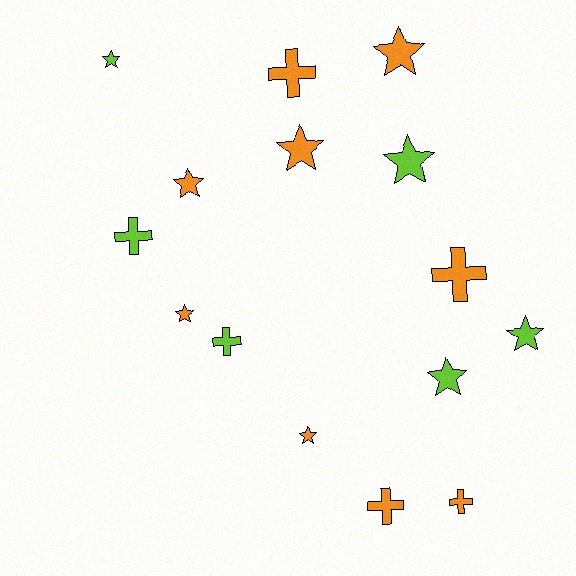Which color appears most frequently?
Orange, with 9 objects.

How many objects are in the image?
There are 15 objects.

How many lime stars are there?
There are 4 lime stars.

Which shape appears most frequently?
Star, with 9 objects.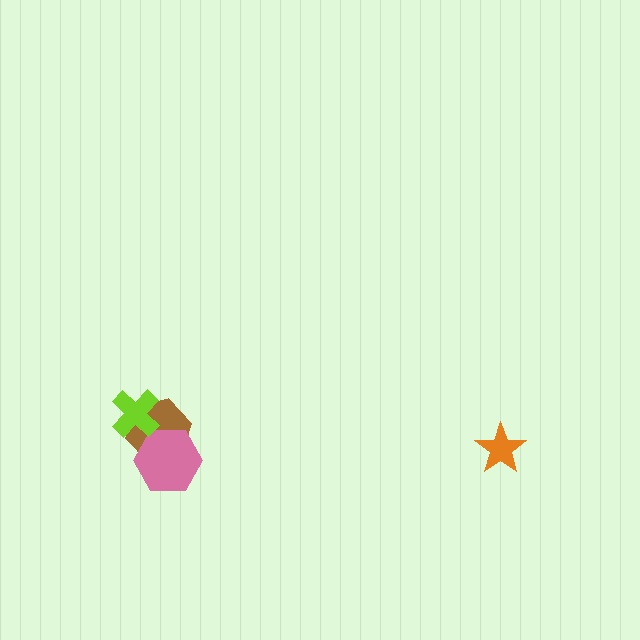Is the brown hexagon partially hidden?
Yes, it is partially covered by another shape.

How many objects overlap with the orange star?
0 objects overlap with the orange star.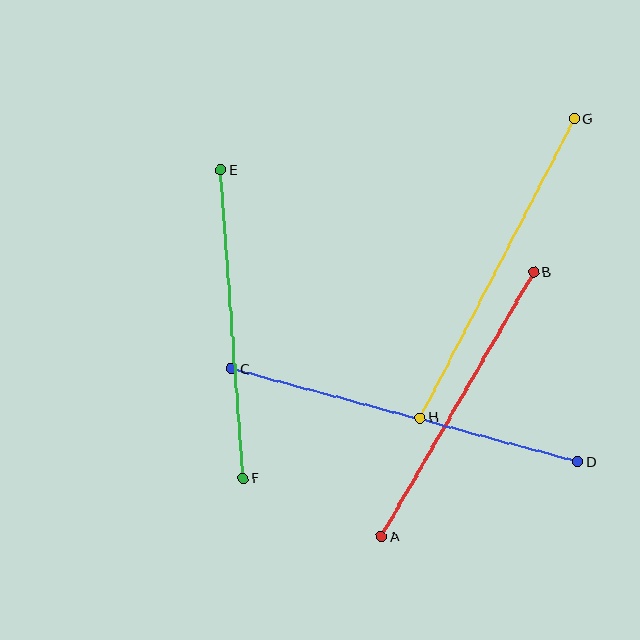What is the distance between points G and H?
The distance is approximately 336 pixels.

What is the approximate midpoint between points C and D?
The midpoint is at approximately (404, 416) pixels.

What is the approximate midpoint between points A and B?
The midpoint is at approximately (458, 404) pixels.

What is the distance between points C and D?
The distance is approximately 359 pixels.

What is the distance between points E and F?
The distance is approximately 310 pixels.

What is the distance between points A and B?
The distance is approximately 305 pixels.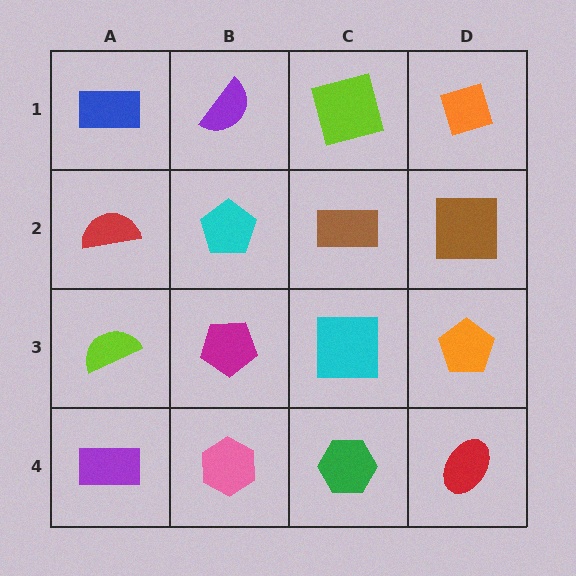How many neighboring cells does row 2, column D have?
3.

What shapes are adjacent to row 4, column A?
A lime semicircle (row 3, column A), a pink hexagon (row 4, column B).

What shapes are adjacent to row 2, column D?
An orange diamond (row 1, column D), an orange pentagon (row 3, column D), a brown rectangle (row 2, column C).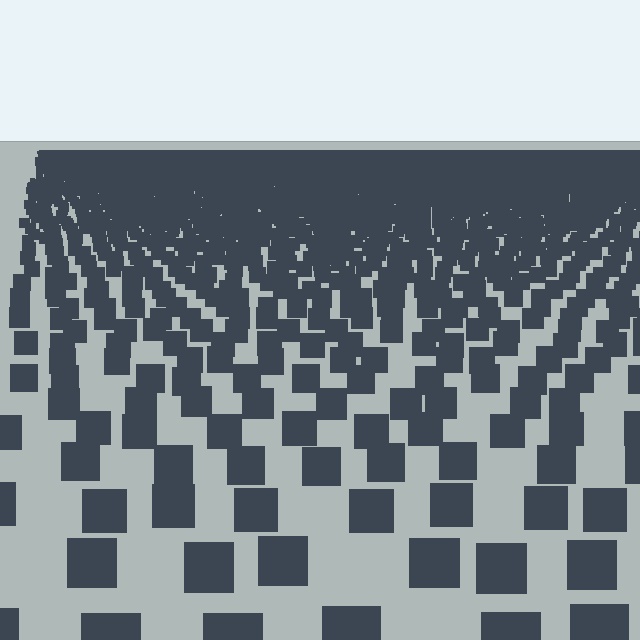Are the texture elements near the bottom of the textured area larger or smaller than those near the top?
Larger. Near the bottom, elements are closer to the viewer and appear at a bigger on-screen size.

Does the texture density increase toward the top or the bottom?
Density increases toward the top.